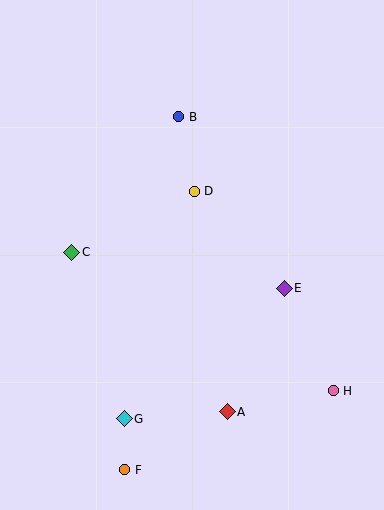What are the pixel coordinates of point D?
Point D is at (194, 192).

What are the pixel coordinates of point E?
Point E is at (284, 288).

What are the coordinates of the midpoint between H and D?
The midpoint between H and D is at (264, 291).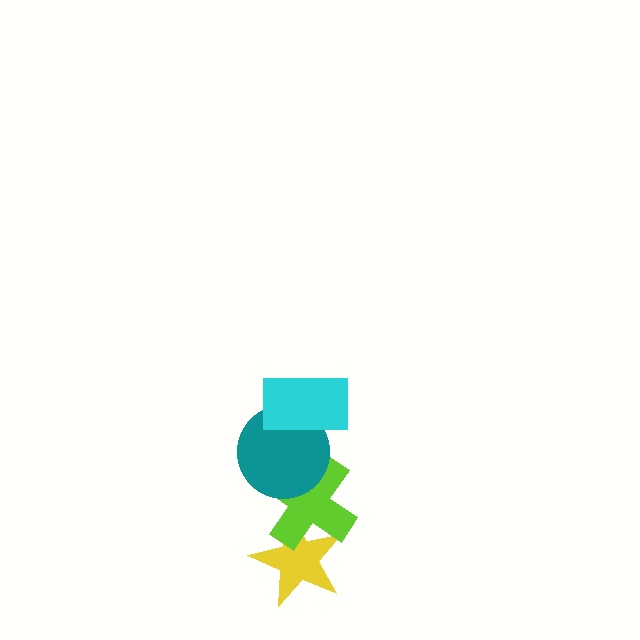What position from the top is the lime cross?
The lime cross is 3rd from the top.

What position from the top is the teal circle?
The teal circle is 2nd from the top.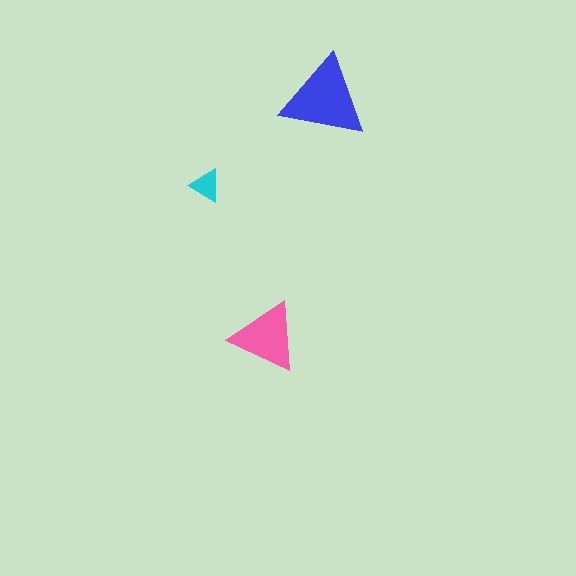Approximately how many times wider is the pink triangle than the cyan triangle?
About 2 times wider.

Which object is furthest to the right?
The blue triangle is rightmost.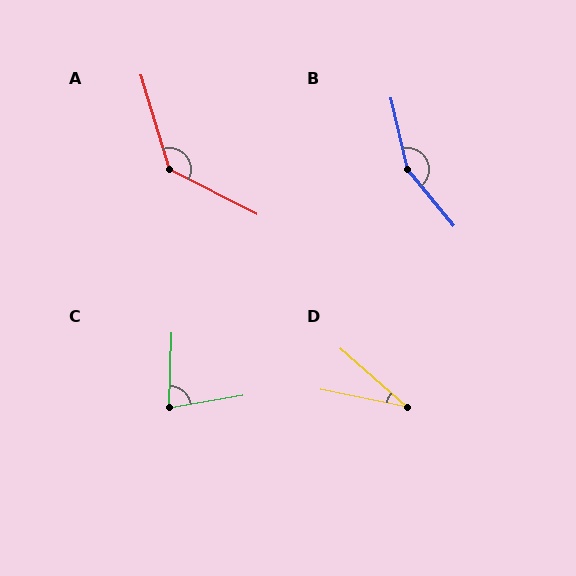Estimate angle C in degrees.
Approximately 78 degrees.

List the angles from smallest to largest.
D (30°), C (78°), A (134°), B (154°).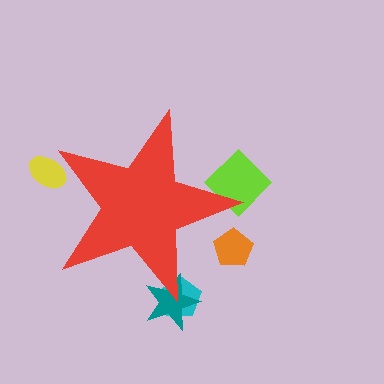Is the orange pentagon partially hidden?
Yes, the orange pentagon is partially hidden behind the red star.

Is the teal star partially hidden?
Yes, the teal star is partially hidden behind the red star.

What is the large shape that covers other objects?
A red star.